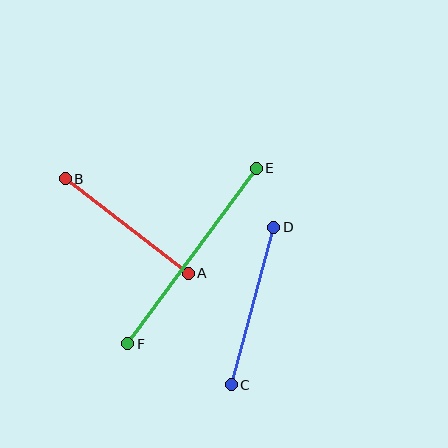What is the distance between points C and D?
The distance is approximately 163 pixels.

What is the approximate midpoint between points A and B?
The midpoint is at approximately (127, 226) pixels.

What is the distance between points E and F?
The distance is approximately 217 pixels.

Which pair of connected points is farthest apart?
Points E and F are farthest apart.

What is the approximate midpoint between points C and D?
The midpoint is at approximately (252, 306) pixels.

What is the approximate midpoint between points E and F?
The midpoint is at approximately (192, 256) pixels.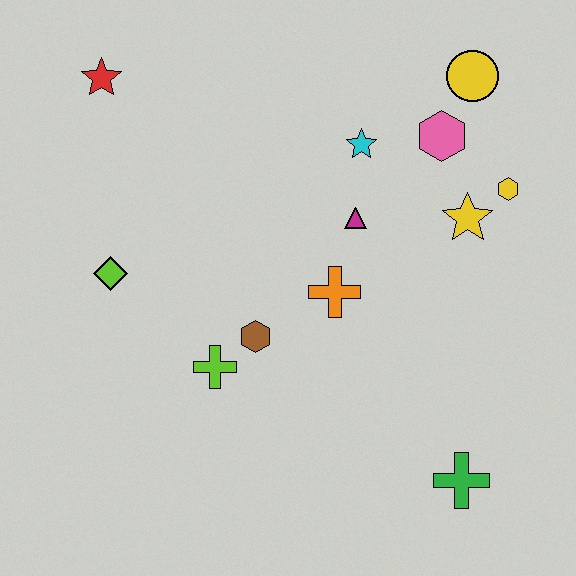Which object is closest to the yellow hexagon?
The yellow star is closest to the yellow hexagon.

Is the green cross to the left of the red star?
No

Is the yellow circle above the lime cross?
Yes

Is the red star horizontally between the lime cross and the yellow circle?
No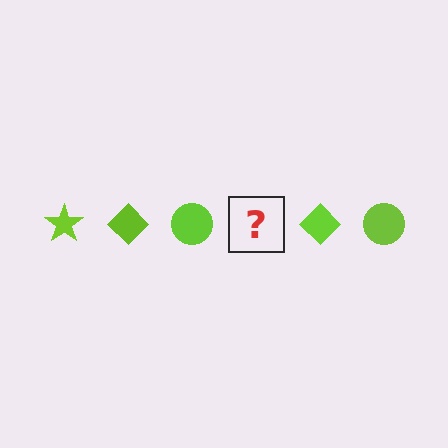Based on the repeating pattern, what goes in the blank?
The blank should be a lime star.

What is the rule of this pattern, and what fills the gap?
The rule is that the pattern cycles through star, diamond, circle shapes in lime. The gap should be filled with a lime star.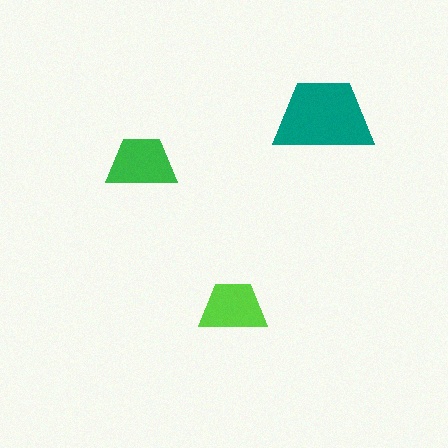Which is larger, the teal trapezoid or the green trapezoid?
The teal one.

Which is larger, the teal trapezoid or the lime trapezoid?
The teal one.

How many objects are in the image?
There are 3 objects in the image.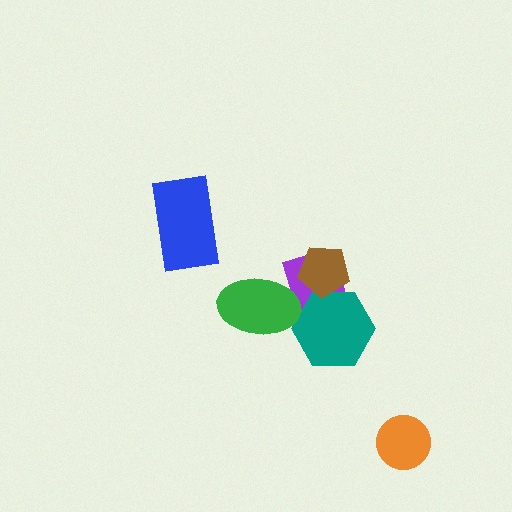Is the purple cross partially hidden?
Yes, it is partially covered by another shape.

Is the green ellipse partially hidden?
No, no other shape covers it.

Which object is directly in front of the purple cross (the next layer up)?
The teal hexagon is directly in front of the purple cross.